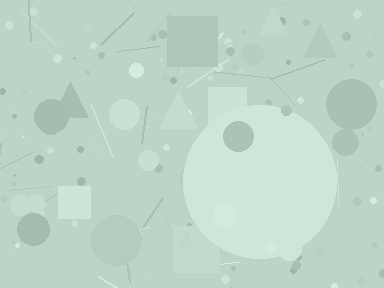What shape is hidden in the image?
A circle is hidden in the image.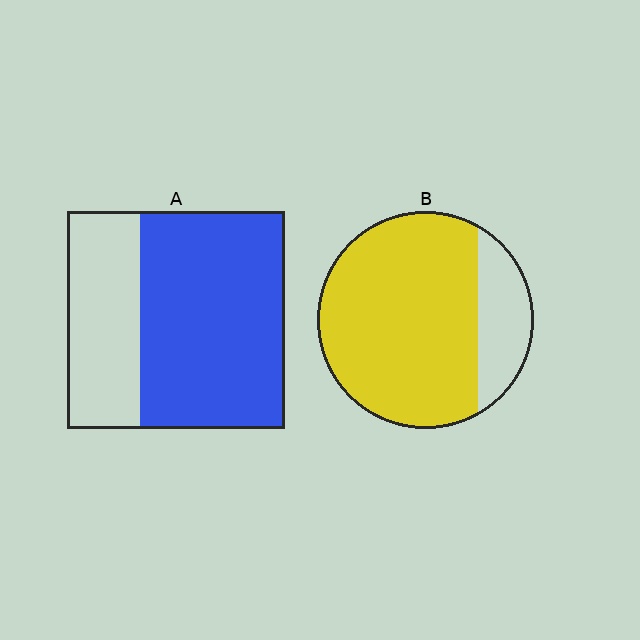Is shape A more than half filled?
Yes.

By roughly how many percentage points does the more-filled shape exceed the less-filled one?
By roughly 15 percentage points (B over A).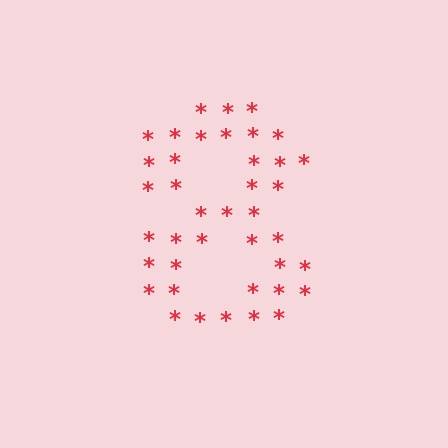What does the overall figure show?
The overall figure shows the digit 8.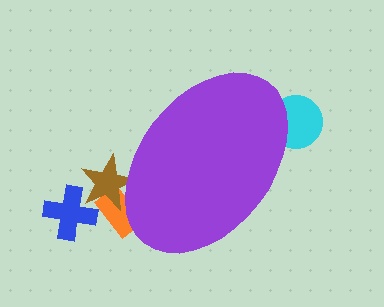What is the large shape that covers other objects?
A purple ellipse.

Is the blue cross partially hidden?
No, the blue cross is fully visible.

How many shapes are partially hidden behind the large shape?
3 shapes are partially hidden.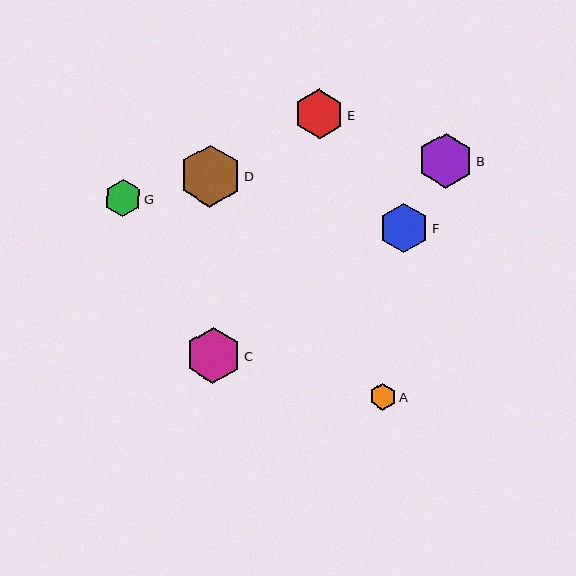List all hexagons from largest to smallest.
From largest to smallest: D, C, B, F, E, G, A.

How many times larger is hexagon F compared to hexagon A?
Hexagon F is approximately 1.9 times the size of hexagon A.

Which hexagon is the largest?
Hexagon D is the largest with a size of approximately 62 pixels.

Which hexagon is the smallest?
Hexagon A is the smallest with a size of approximately 27 pixels.